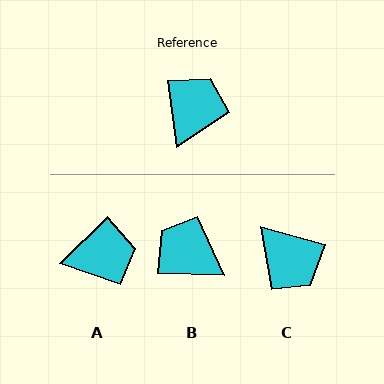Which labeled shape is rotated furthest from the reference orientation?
C, about 114 degrees away.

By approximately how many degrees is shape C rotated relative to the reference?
Approximately 114 degrees clockwise.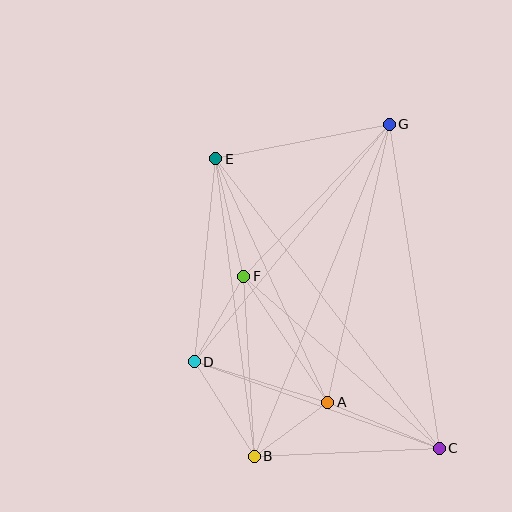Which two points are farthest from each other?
Points C and E are farthest from each other.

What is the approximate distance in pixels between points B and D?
The distance between B and D is approximately 112 pixels.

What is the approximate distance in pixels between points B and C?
The distance between B and C is approximately 185 pixels.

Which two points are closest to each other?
Points A and B are closest to each other.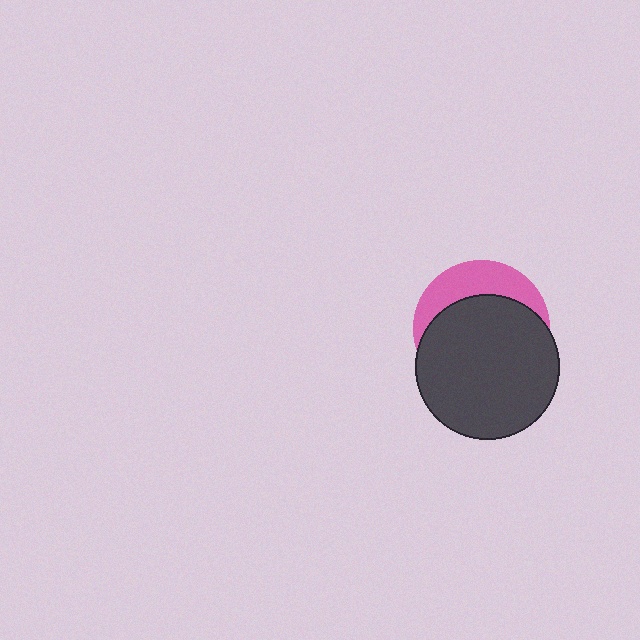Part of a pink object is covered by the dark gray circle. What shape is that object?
It is a circle.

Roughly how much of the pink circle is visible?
A small part of it is visible (roughly 31%).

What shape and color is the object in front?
The object in front is a dark gray circle.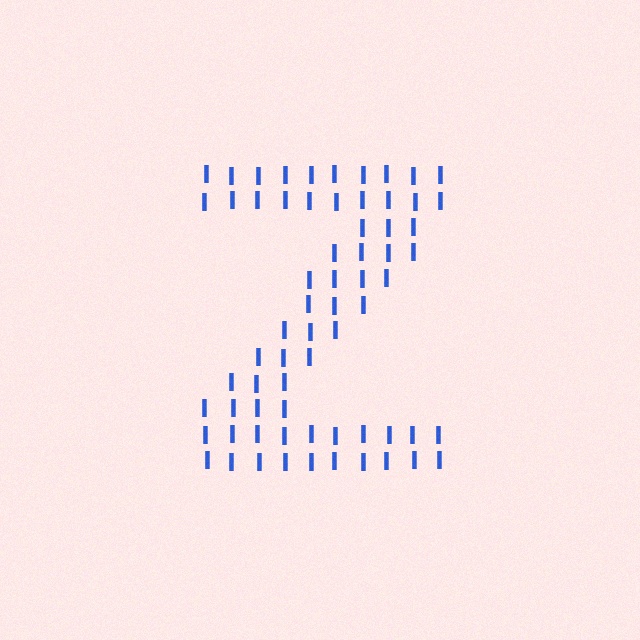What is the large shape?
The large shape is the letter Z.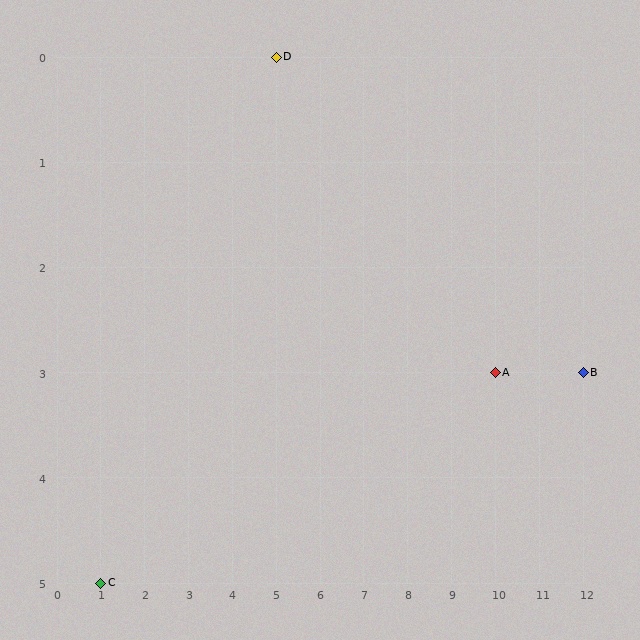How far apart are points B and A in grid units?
Points B and A are 2 columns apart.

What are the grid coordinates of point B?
Point B is at grid coordinates (12, 3).